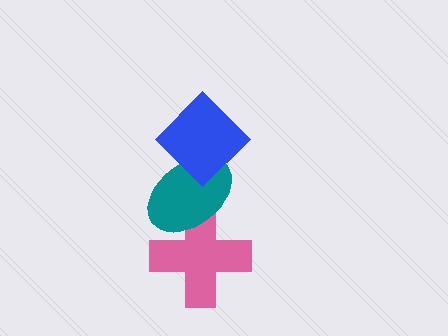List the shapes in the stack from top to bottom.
From top to bottom: the blue diamond, the teal ellipse, the pink cross.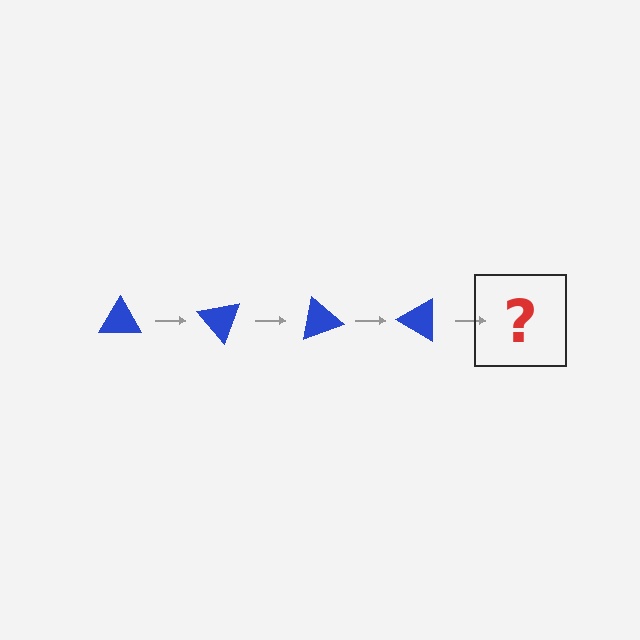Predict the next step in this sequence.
The next step is a blue triangle rotated 200 degrees.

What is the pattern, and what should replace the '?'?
The pattern is that the triangle rotates 50 degrees each step. The '?' should be a blue triangle rotated 200 degrees.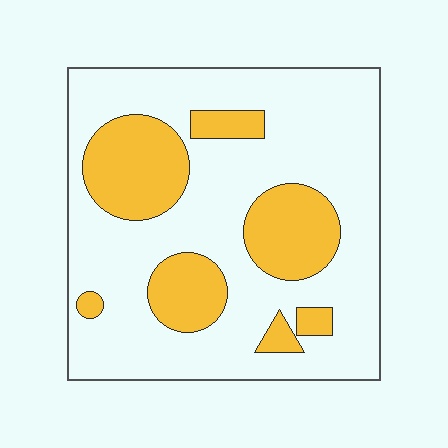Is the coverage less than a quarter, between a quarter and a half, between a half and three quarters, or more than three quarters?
Between a quarter and a half.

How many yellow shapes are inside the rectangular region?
7.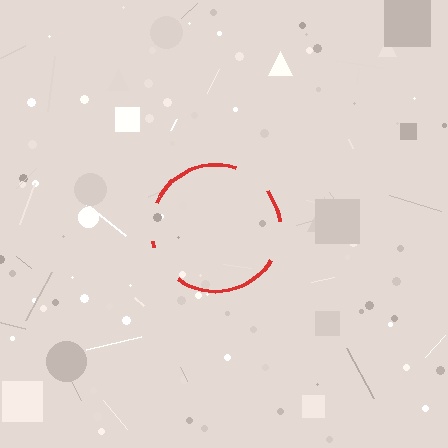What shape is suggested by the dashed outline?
The dashed outline suggests a circle.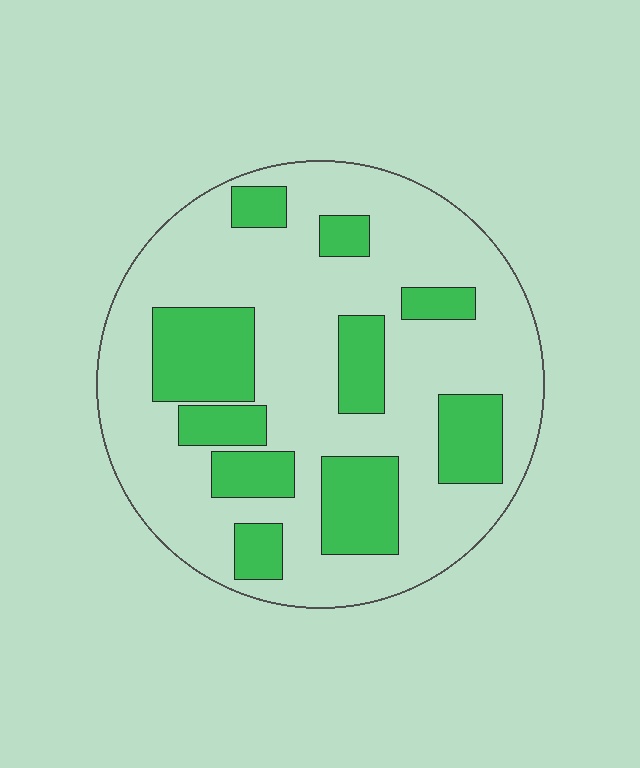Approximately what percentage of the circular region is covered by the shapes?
Approximately 30%.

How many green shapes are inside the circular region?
10.